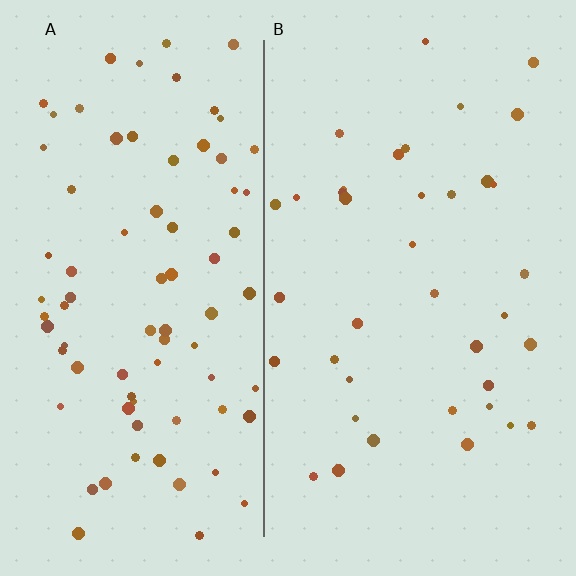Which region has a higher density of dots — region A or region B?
A (the left).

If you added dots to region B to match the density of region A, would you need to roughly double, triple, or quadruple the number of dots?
Approximately double.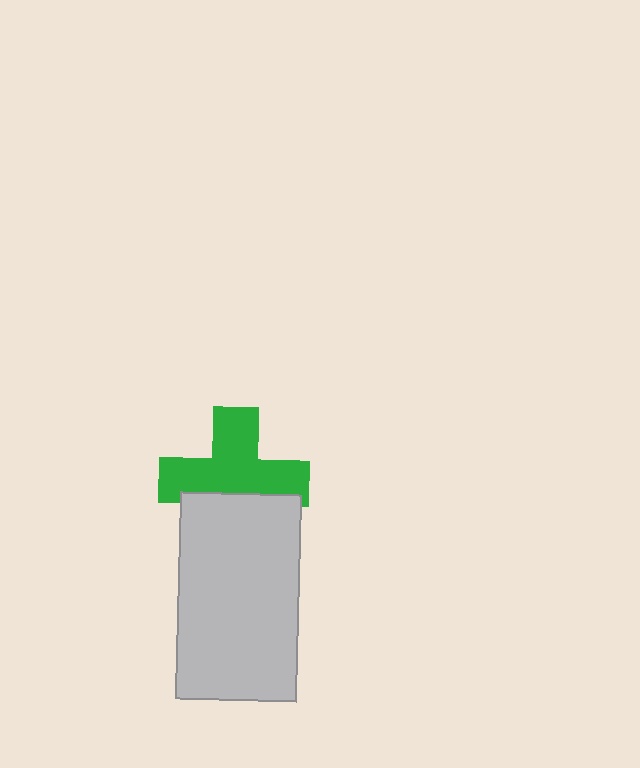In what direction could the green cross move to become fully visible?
The green cross could move up. That would shift it out from behind the light gray rectangle entirely.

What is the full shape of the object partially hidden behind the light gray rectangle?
The partially hidden object is a green cross.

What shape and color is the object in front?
The object in front is a light gray rectangle.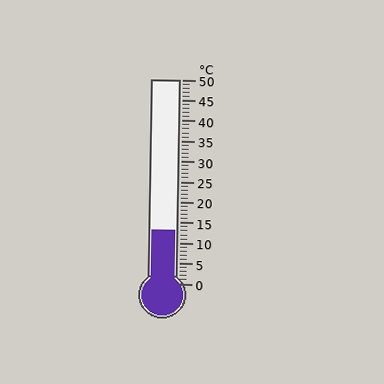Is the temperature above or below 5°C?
The temperature is above 5°C.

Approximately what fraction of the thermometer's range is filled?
The thermometer is filled to approximately 25% of its range.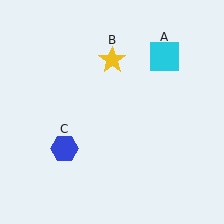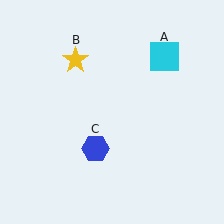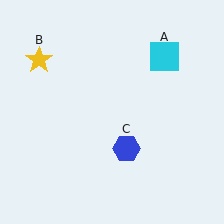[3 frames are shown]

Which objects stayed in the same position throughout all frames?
Cyan square (object A) remained stationary.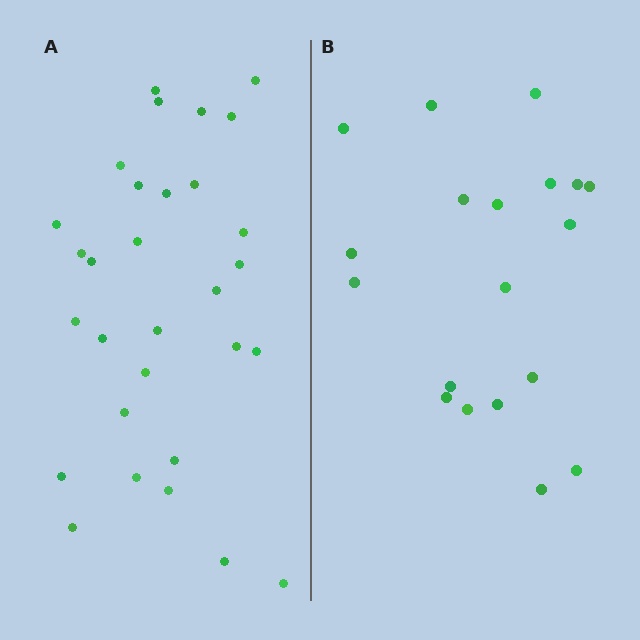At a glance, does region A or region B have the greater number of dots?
Region A (the left region) has more dots.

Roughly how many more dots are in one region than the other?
Region A has roughly 12 or so more dots than region B.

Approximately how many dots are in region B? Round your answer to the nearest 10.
About 20 dots. (The exact count is 19, which rounds to 20.)